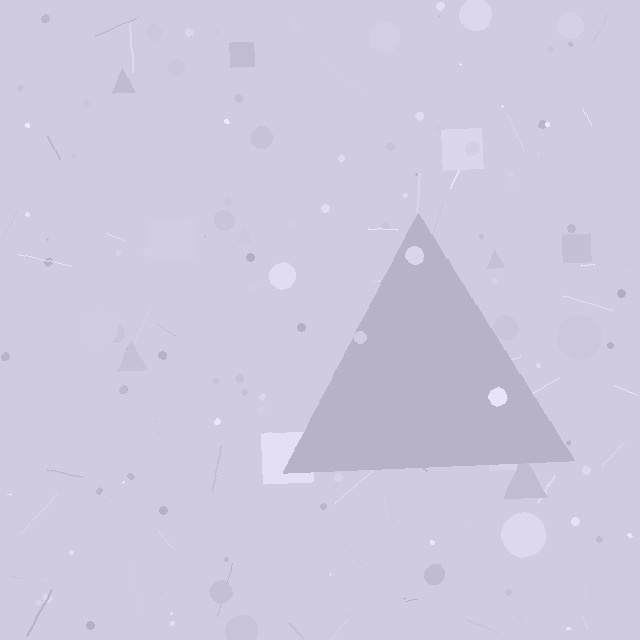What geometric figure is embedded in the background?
A triangle is embedded in the background.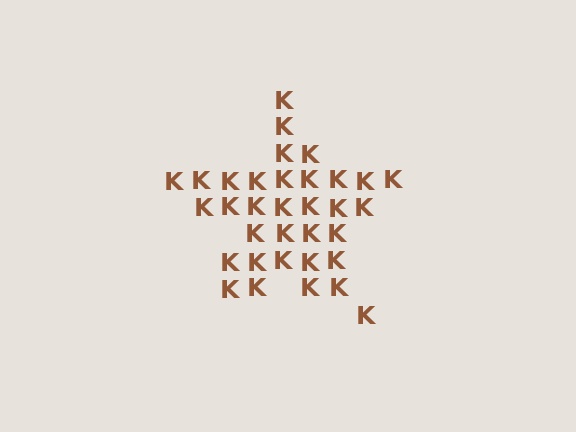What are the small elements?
The small elements are letter K's.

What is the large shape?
The large shape is a star.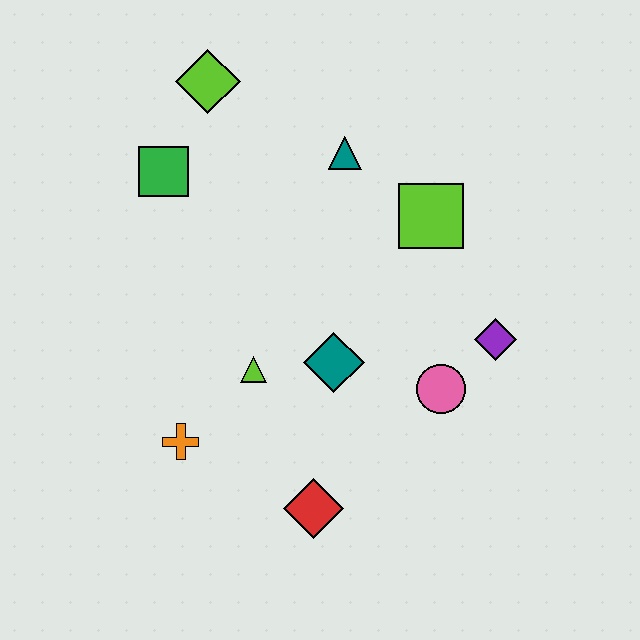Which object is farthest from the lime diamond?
The red diamond is farthest from the lime diamond.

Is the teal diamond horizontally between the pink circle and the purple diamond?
No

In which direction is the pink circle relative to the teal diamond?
The pink circle is to the right of the teal diamond.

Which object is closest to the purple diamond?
The pink circle is closest to the purple diamond.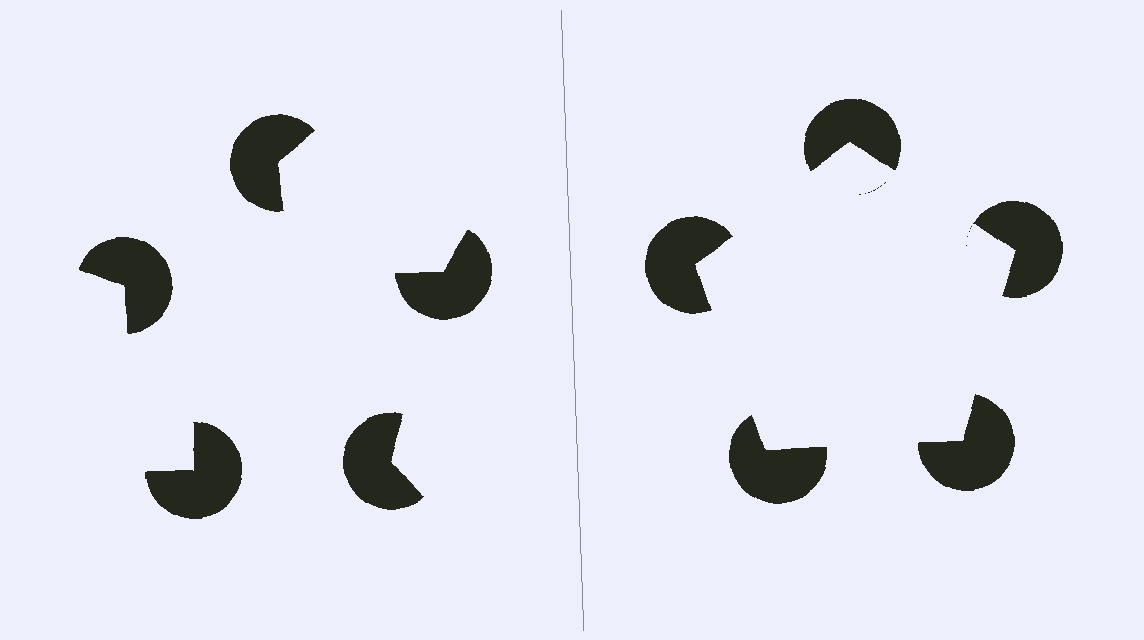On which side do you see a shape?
An illusory pentagon appears on the right side. On the left side the wedge cuts are rotated, so no coherent shape forms.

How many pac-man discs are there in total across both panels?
10 — 5 on each side.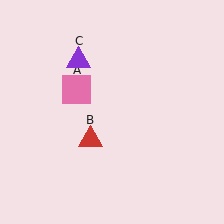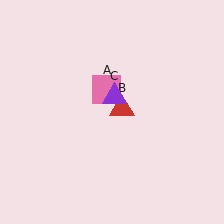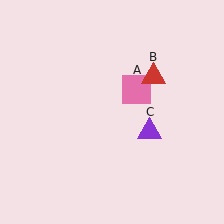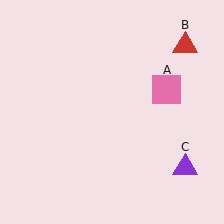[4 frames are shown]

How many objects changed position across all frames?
3 objects changed position: pink square (object A), red triangle (object B), purple triangle (object C).